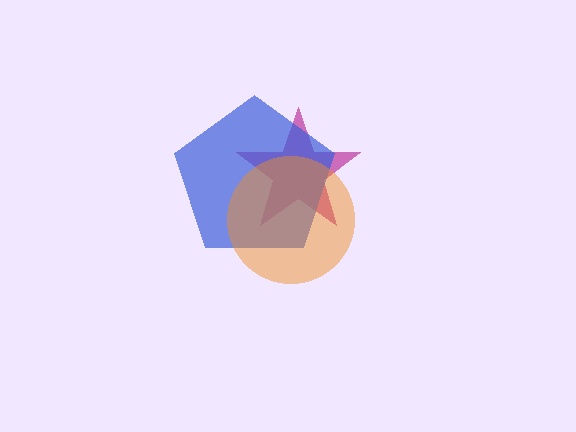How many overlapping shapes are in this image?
There are 3 overlapping shapes in the image.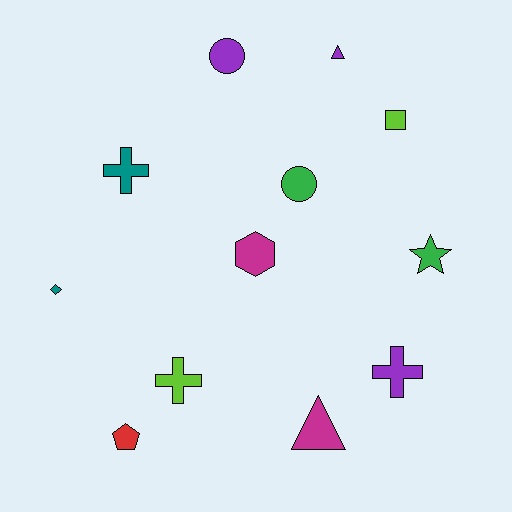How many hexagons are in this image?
There is 1 hexagon.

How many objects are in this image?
There are 12 objects.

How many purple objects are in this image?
There are 3 purple objects.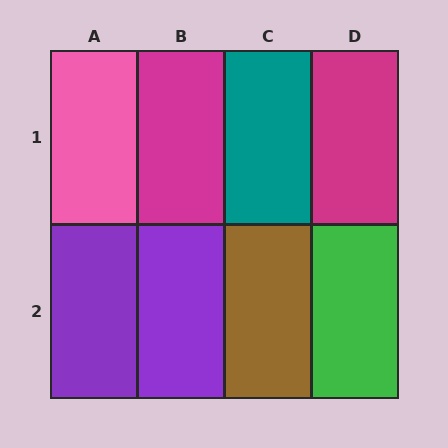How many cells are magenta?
2 cells are magenta.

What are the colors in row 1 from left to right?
Pink, magenta, teal, magenta.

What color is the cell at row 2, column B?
Purple.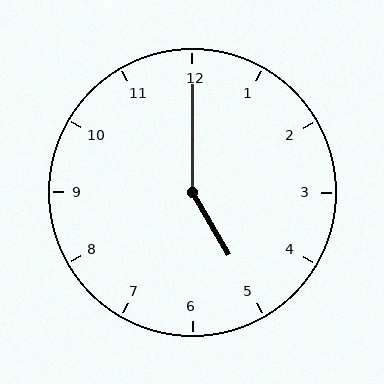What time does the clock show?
5:00.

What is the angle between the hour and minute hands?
Approximately 150 degrees.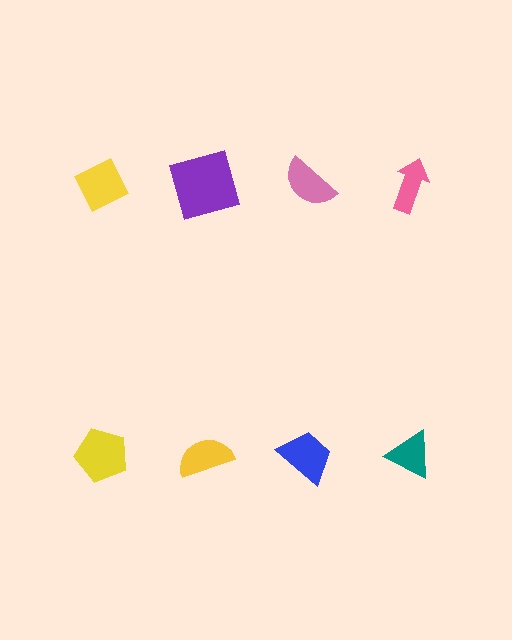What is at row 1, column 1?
A yellow diamond.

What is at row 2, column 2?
A yellow semicircle.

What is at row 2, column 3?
A blue trapezoid.